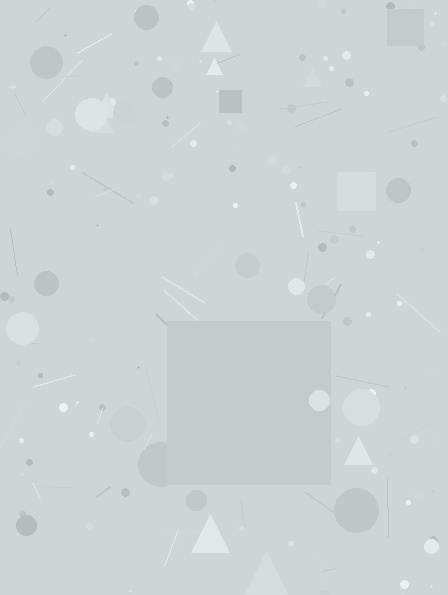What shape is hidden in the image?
A square is hidden in the image.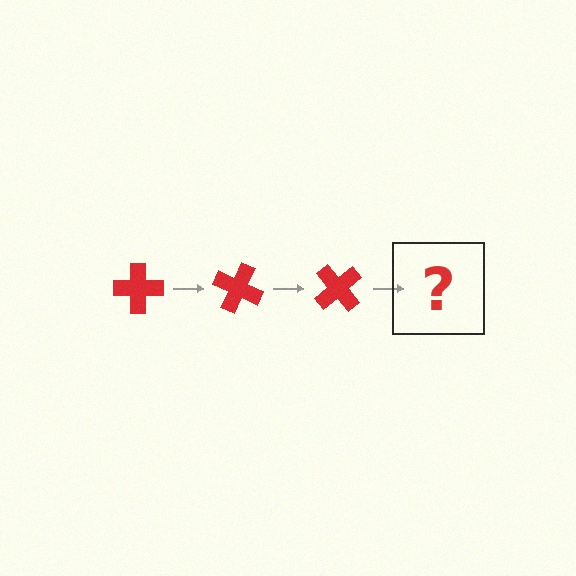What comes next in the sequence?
The next element should be a red cross rotated 75 degrees.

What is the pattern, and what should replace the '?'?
The pattern is that the cross rotates 25 degrees each step. The '?' should be a red cross rotated 75 degrees.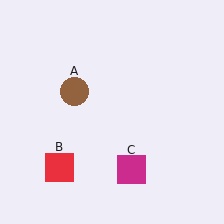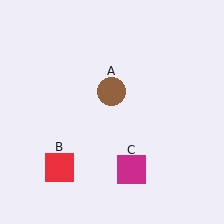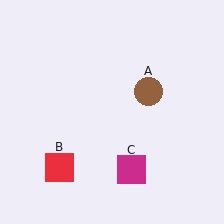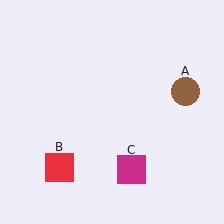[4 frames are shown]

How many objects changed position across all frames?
1 object changed position: brown circle (object A).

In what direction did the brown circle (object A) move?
The brown circle (object A) moved right.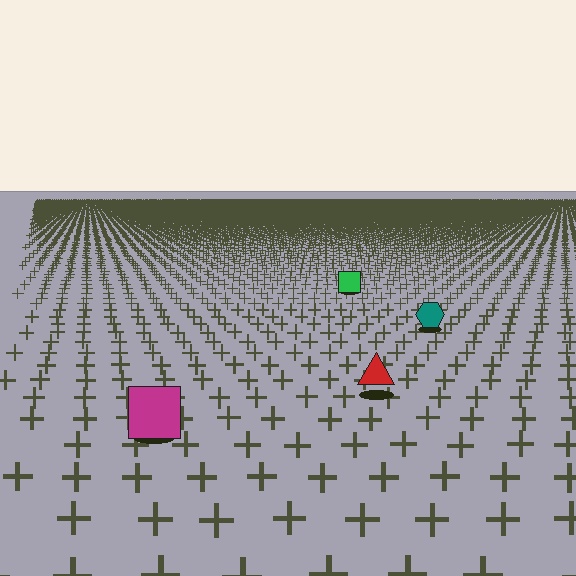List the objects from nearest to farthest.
From nearest to farthest: the magenta square, the red triangle, the teal hexagon, the green square.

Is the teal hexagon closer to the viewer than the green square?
Yes. The teal hexagon is closer — you can tell from the texture gradient: the ground texture is coarser near it.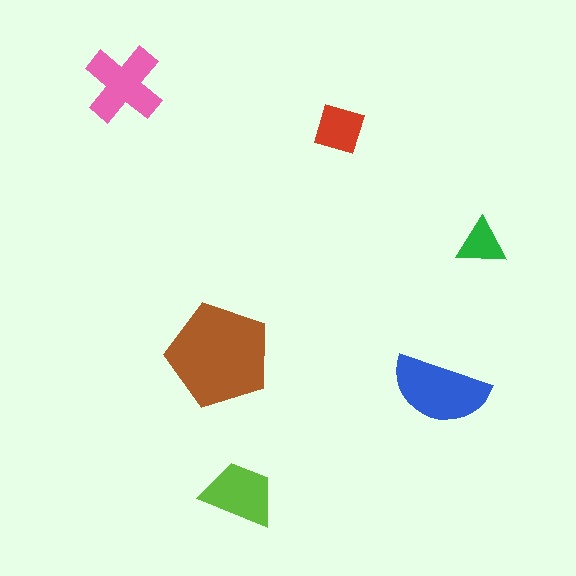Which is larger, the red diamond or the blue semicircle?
The blue semicircle.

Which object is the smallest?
The green triangle.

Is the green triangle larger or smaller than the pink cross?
Smaller.